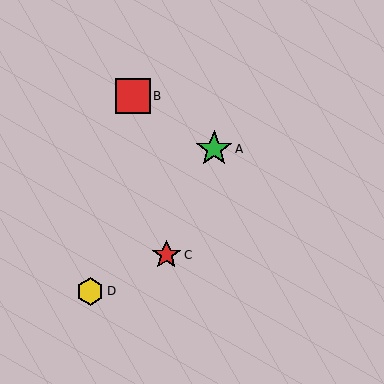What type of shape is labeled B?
Shape B is a red square.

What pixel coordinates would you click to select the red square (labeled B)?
Click at (133, 96) to select the red square B.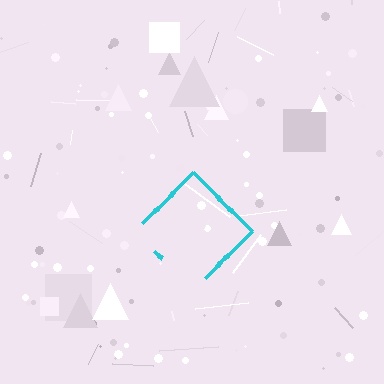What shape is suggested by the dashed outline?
The dashed outline suggests a diamond.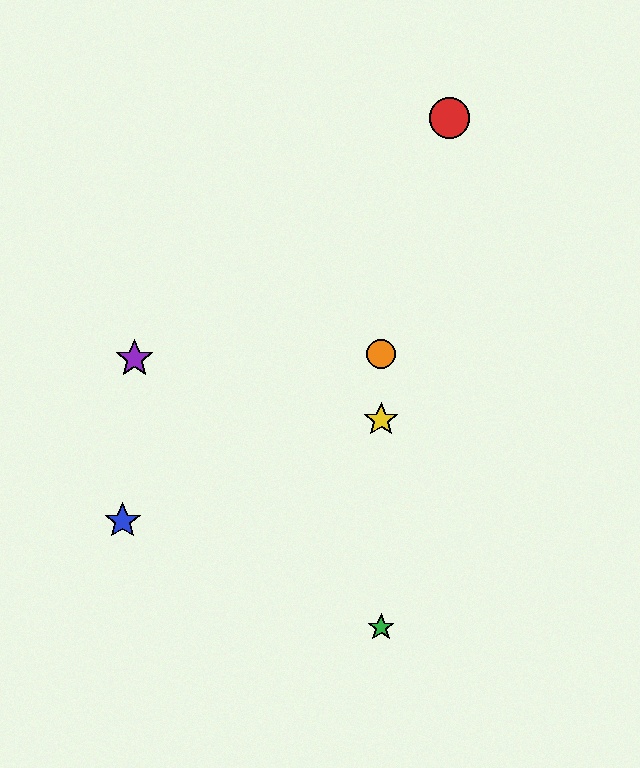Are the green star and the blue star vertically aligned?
No, the green star is at x≈381 and the blue star is at x≈123.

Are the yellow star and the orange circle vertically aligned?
Yes, both are at x≈381.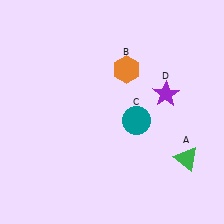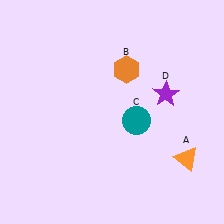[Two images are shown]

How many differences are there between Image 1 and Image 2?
There is 1 difference between the two images.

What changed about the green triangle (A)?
In Image 1, A is green. In Image 2, it changed to orange.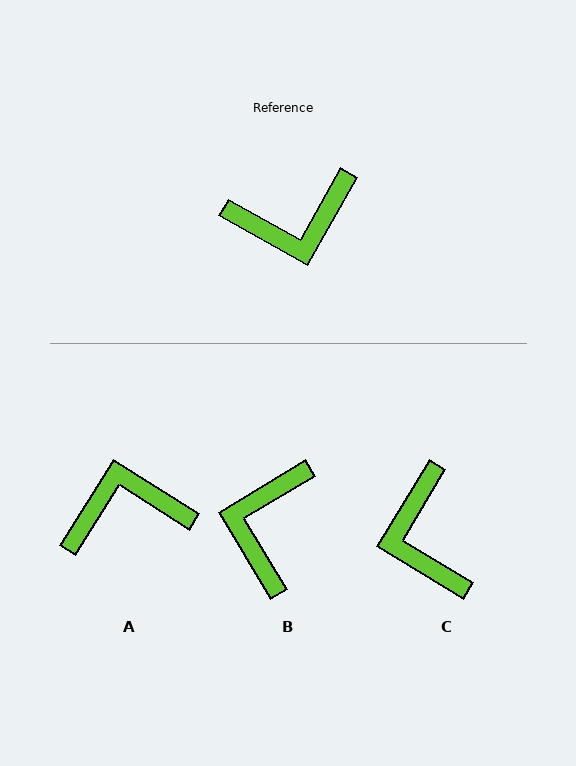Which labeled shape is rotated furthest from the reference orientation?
A, about 177 degrees away.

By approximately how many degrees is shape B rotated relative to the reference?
Approximately 119 degrees clockwise.